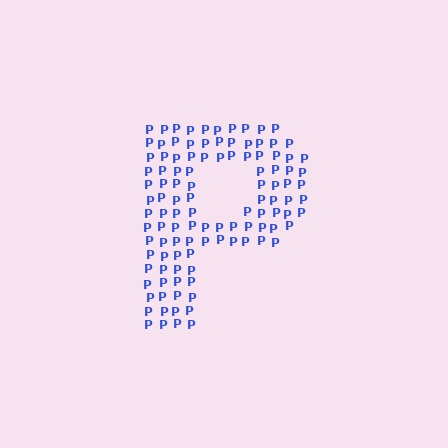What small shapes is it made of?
It is made of small letter P's.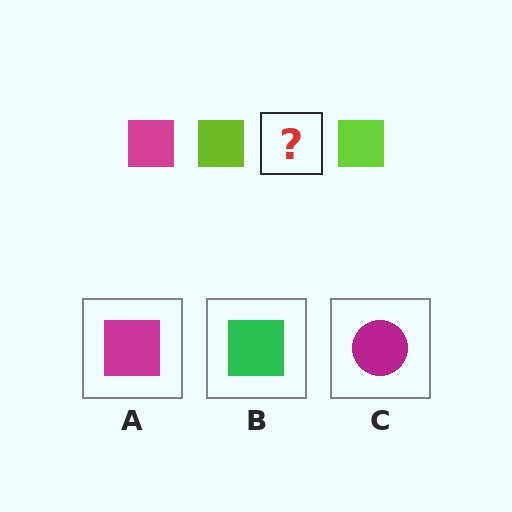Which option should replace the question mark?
Option A.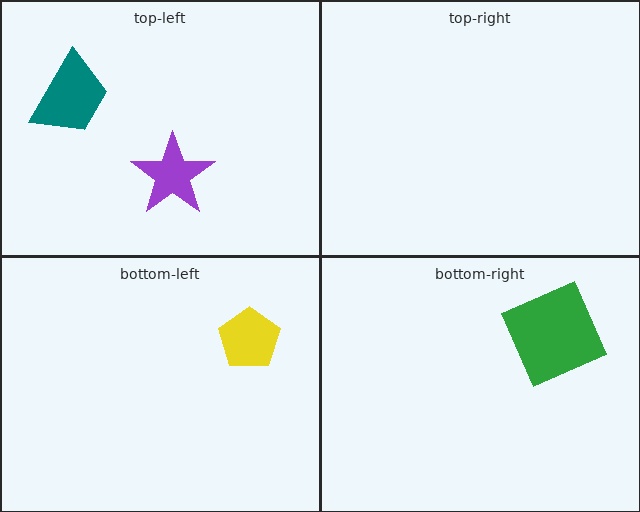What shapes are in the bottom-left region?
The yellow pentagon.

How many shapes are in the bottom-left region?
1.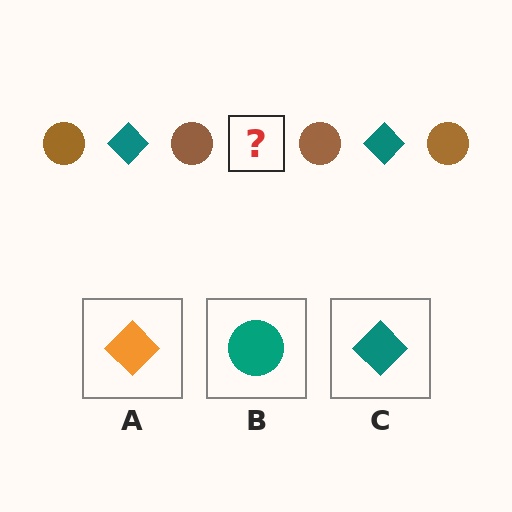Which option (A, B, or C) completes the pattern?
C.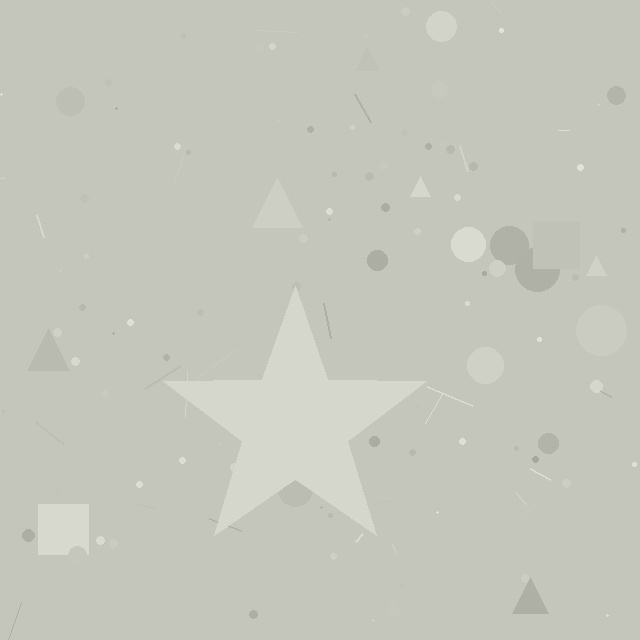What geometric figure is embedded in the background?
A star is embedded in the background.